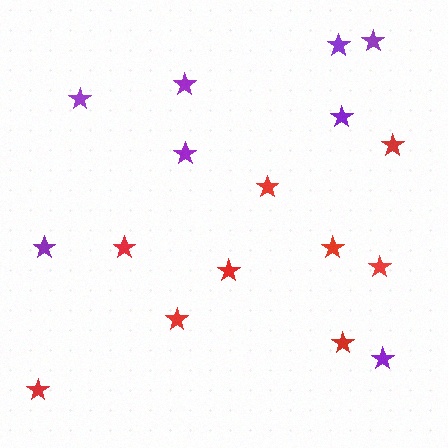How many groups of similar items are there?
There are 2 groups: one group of red stars (9) and one group of purple stars (8).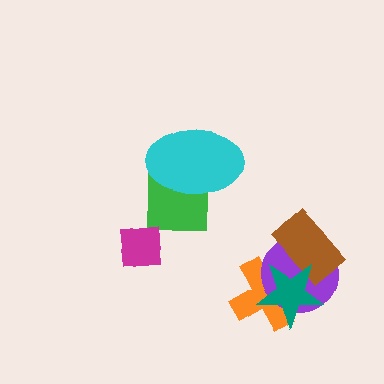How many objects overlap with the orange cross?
3 objects overlap with the orange cross.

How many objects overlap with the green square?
1 object overlaps with the green square.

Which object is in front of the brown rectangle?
The teal star is in front of the brown rectangle.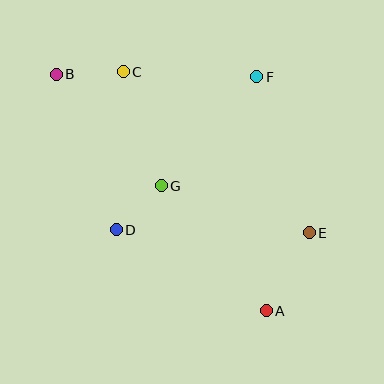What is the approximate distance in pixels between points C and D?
The distance between C and D is approximately 158 pixels.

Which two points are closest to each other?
Points D and G are closest to each other.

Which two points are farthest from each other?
Points A and B are farthest from each other.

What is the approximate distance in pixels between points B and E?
The distance between B and E is approximately 299 pixels.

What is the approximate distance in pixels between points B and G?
The distance between B and G is approximately 153 pixels.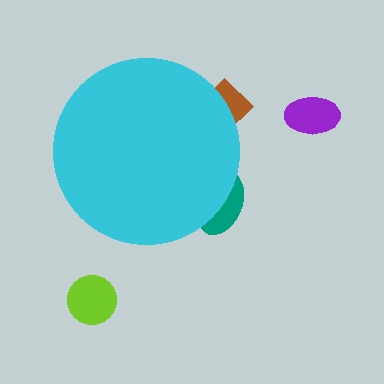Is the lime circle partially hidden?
No, the lime circle is fully visible.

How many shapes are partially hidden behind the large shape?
2 shapes are partially hidden.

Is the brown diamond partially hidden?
Yes, the brown diamond is partially hidden behind the cyan circle.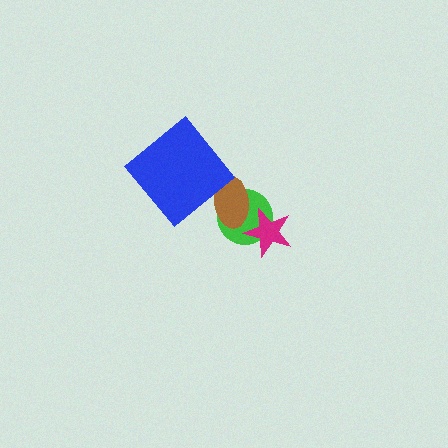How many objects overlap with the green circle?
2 objects overlap with the green circle.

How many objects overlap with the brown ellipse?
1 object overlaps with the brown ellipse.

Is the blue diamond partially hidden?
No, no other shape covers it.